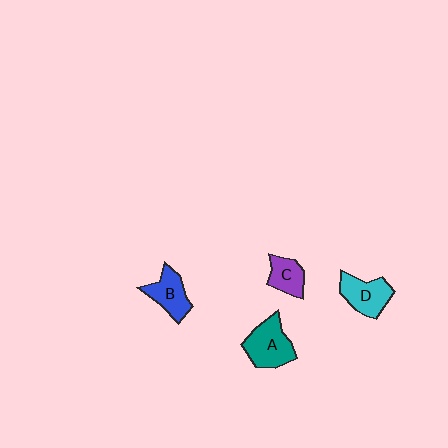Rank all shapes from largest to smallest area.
From largest to smallest: A (teal), D (cyan), B (blue), C (purple).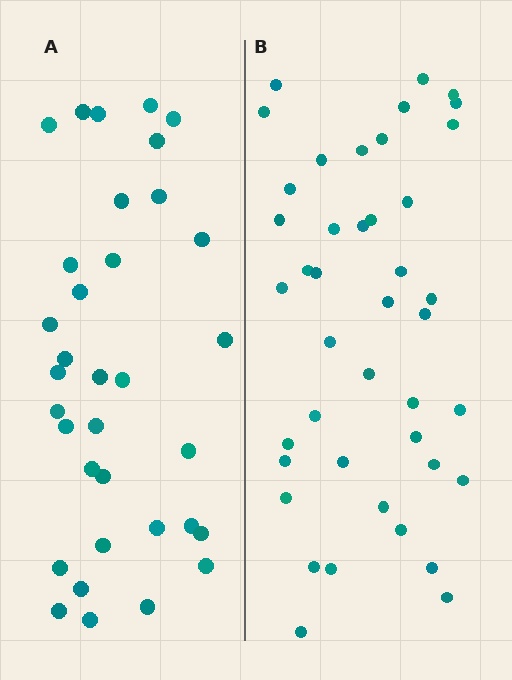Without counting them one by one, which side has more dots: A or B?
Region B (the right region) has more dots.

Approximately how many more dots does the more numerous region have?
Region B has roughly 8 or so more dots than region A.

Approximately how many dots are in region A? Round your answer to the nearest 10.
About 30 dots. (The exact count is 34, which rounds to 30.)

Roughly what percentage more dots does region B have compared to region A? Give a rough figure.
About 25% more.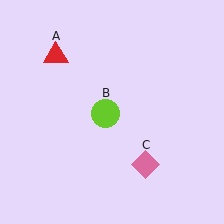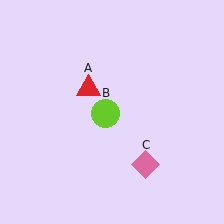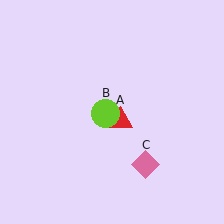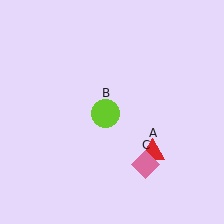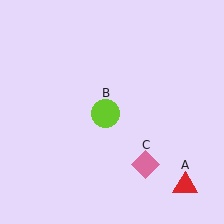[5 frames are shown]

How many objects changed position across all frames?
1 object changed position: red triangle (object A).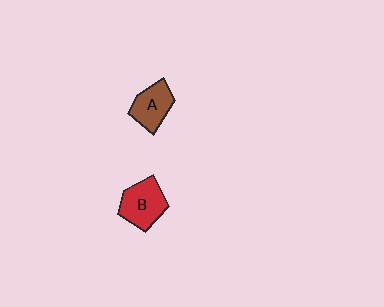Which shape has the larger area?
Shape B (red).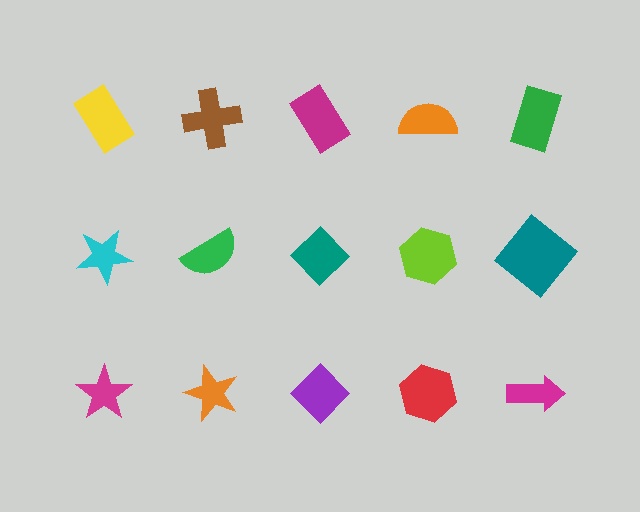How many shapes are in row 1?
5 shapes.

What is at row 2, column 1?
A cyan star.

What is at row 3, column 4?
A red hexagon.